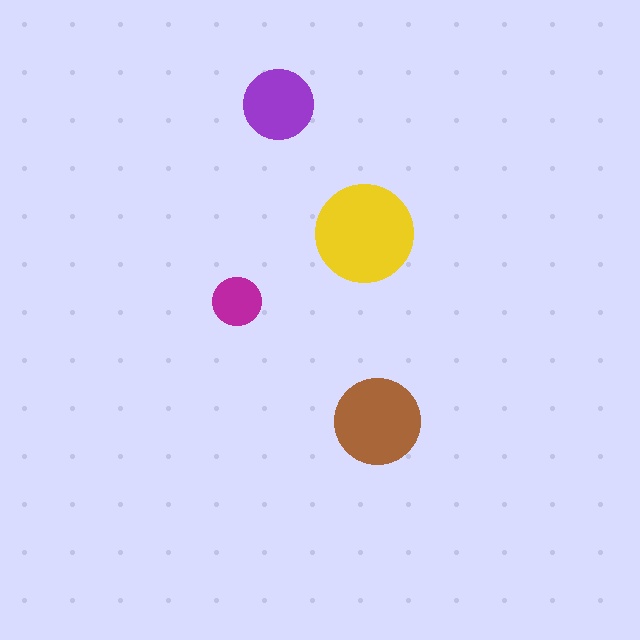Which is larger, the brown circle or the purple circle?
The brown one.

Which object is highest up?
The purple circle is topmost.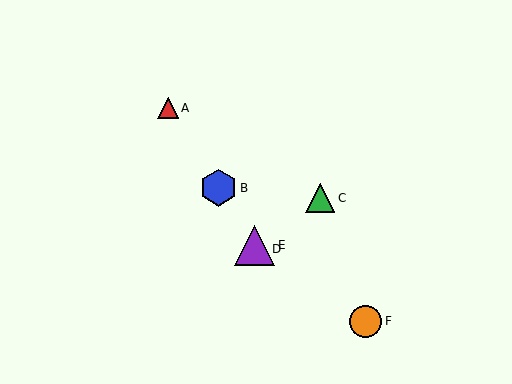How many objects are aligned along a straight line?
4 objects (A, B, D, E) are aligned along a straight line.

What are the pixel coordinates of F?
Object F is at (365, 321).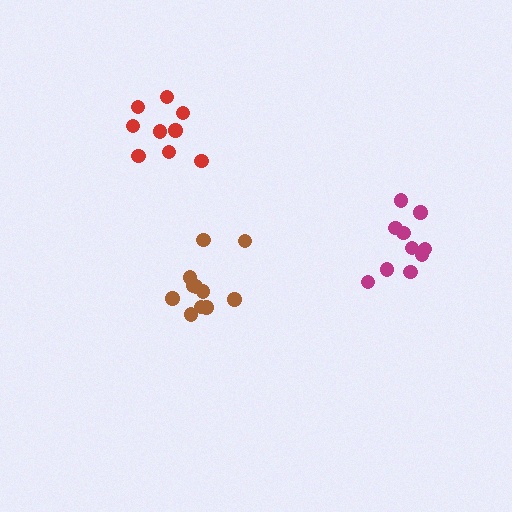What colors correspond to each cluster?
The clusters are colored: red, brown, magenta.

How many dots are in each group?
Group 1: 9 dots, Group 2: 11 dots, Group 3: 10 dots (30 total).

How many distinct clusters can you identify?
There are 3 distinct clusters.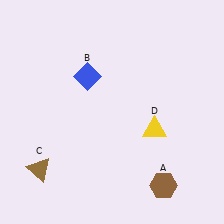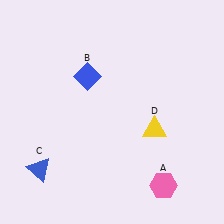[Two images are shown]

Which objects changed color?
A changed from brown to pink. C changed from brown to blue.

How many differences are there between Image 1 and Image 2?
There are 2 differences between the two images.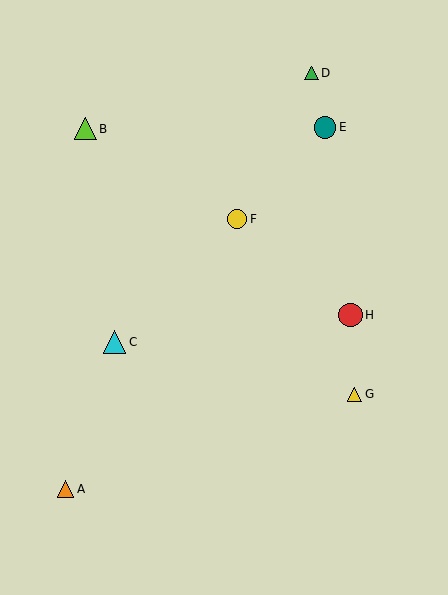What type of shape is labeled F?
Shape F is a yellow circle.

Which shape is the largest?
The red circle (labeled H) is the largest.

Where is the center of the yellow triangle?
The center of the yellow triangle is at (355, 394).